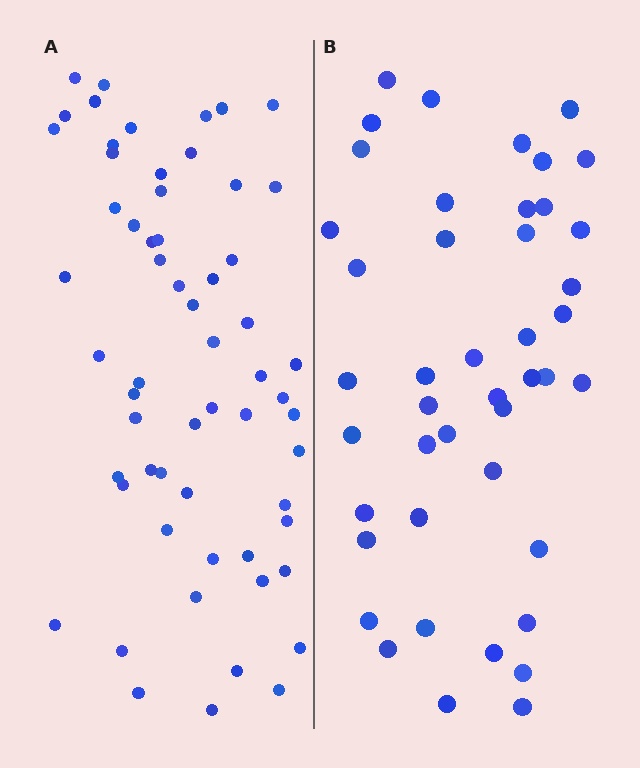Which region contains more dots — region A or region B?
Region A (the left region) has more dots.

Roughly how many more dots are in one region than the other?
Region A has approximately 15 more dots than region B.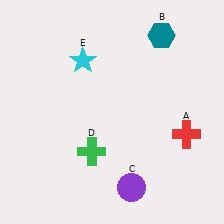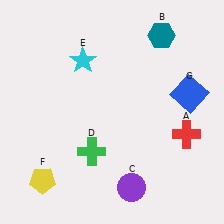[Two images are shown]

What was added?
A yellow pentagon (F), a blue square (G) were added in Image 2.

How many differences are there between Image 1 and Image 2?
There are 2 differences between the two images.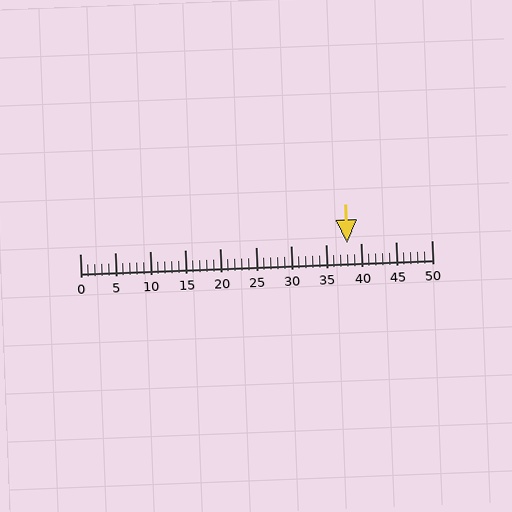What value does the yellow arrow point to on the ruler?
The yellow arrow points to approximately 38.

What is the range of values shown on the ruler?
The ruler shows values from 0 to 50.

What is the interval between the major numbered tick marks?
The major tick marks are spaced 5 units apart.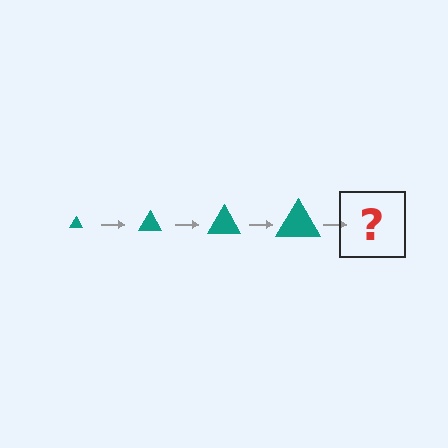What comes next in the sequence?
The next element should be a teal triangle, larger than the previous one.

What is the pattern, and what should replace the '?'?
The pattern is that the triangle gets progressively larger each step. The '?' should be a teal triangle, larger than the previous one.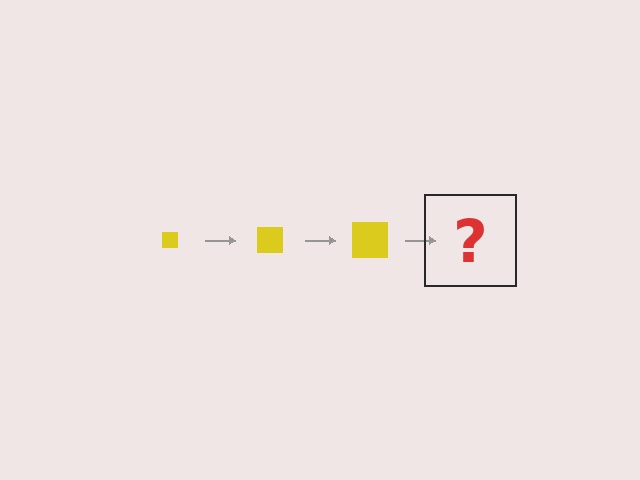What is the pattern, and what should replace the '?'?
The pattern is that the square gets progressively larger each step. The '?' should be a yellow square, larger than the previous one.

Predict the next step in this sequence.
The next step is a yellow square, larger than the previous one.